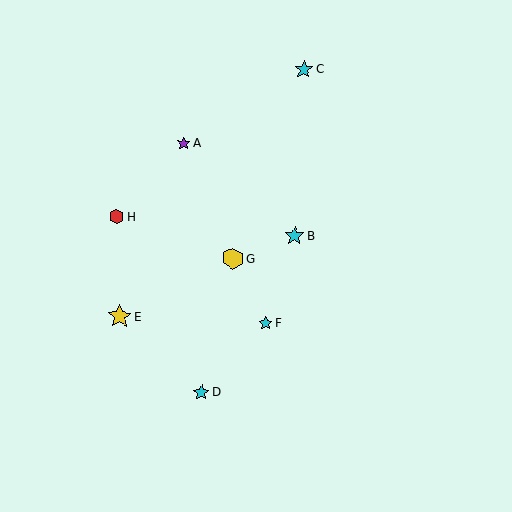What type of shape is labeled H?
Shape H is a red hexagon.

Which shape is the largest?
The yellow star (labeled E) is the largest.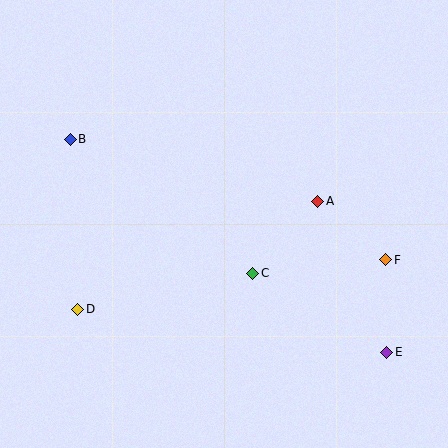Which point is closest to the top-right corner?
Point A is closest to the top-right corner.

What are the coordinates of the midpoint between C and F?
The midpoint between C and F is at (319, 267).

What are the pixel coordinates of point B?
Point B is at (70, 139).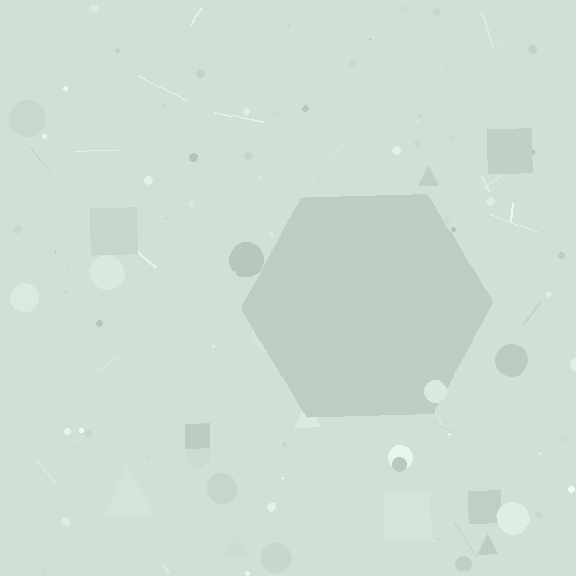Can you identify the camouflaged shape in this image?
The camouflaged shape is a hexagon.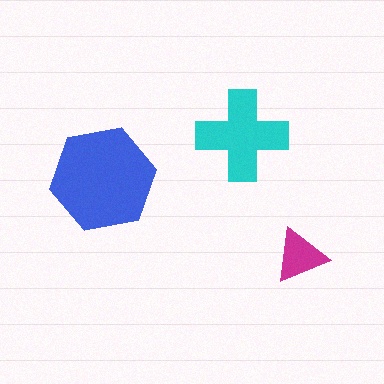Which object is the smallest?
The magenta triangle.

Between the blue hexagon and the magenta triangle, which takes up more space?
The blue hexagon.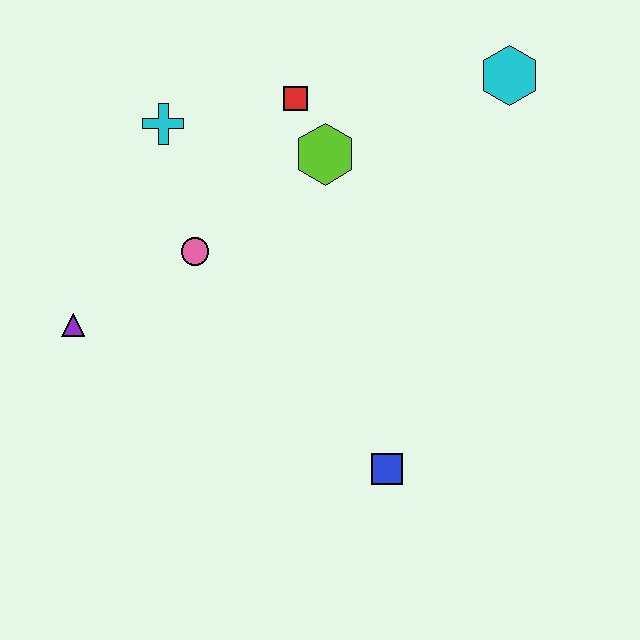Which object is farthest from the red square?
The blue square is farthest from the red square.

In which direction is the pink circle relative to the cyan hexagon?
The pink circle is to the left of the cyan hexagon.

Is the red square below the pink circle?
No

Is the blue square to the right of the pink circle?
Yes